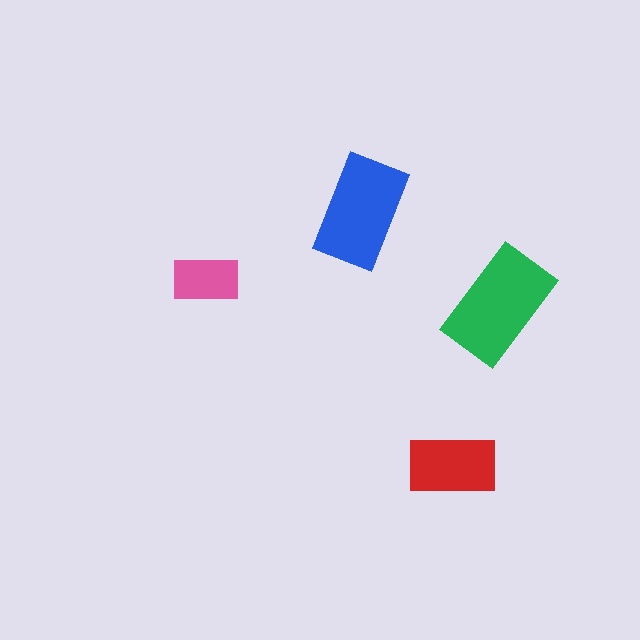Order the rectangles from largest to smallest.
the green one, the blue one, the red one, the pink one.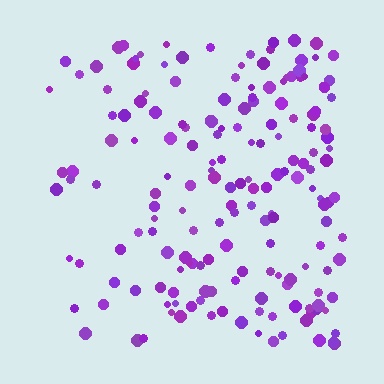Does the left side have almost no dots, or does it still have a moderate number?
Still a moderate number, just noticeably fewer than the right.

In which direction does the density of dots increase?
From left to right, with the right side densest.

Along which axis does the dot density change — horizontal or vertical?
Horizontal.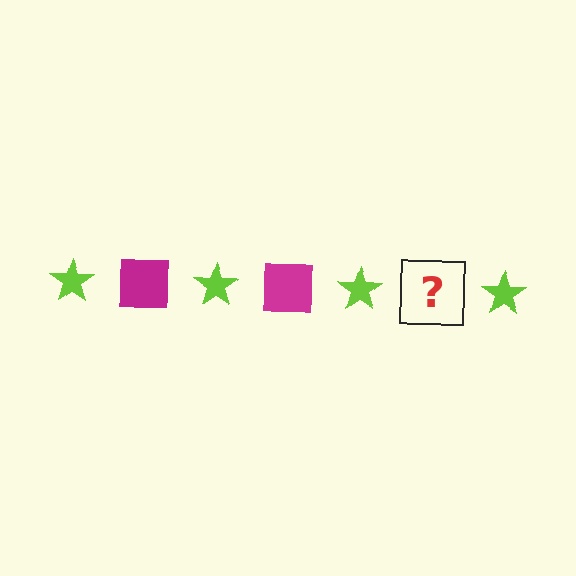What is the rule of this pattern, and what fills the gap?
The rule is that the pattern alternates between lime star and magenta square. The gap should be filled with a magenta square.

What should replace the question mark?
The question mark should be replaced with a magenta square.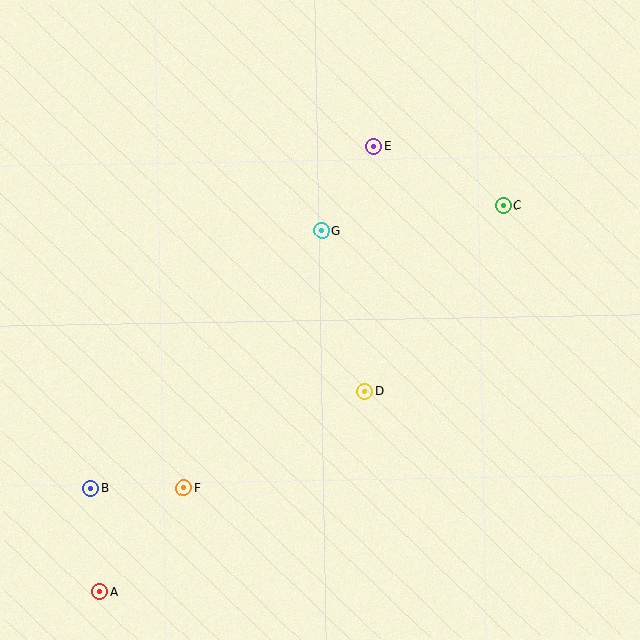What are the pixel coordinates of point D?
Point D is at (365, 392).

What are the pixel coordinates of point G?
Point G is at (322, 231).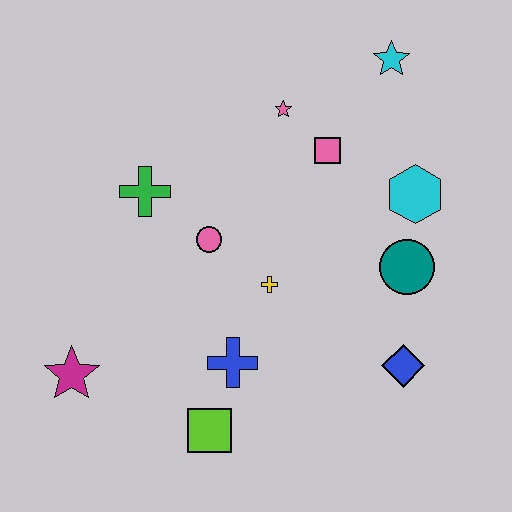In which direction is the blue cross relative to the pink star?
The blue cross is below the pink star.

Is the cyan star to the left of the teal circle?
Yes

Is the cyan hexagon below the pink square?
Yes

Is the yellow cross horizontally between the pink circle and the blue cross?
No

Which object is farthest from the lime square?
The cyan star is farthest from the lime square.